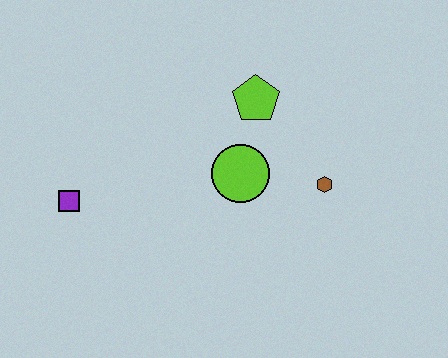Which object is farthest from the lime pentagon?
The purple square is farthest from the lime pentagon.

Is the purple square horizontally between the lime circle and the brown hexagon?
No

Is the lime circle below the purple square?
No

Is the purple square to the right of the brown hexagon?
No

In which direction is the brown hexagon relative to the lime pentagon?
The brown hexagon is below the lime pentagon.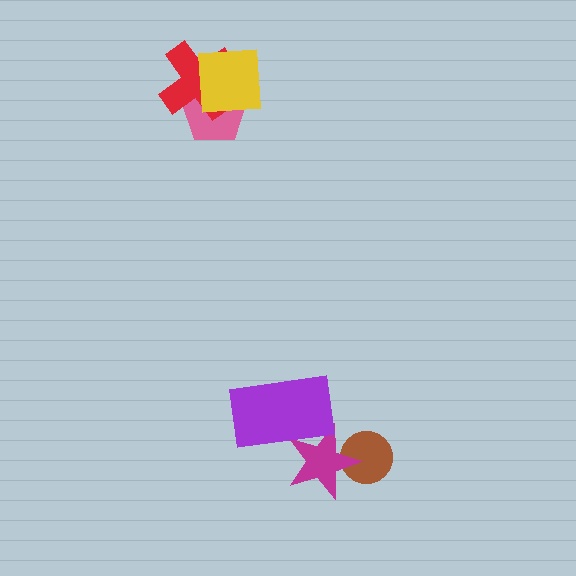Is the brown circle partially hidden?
Yes, it is partially covered by another shape.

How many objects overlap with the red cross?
2 objects overlap with the red cross.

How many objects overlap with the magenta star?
2 objects overlap with the magenta star.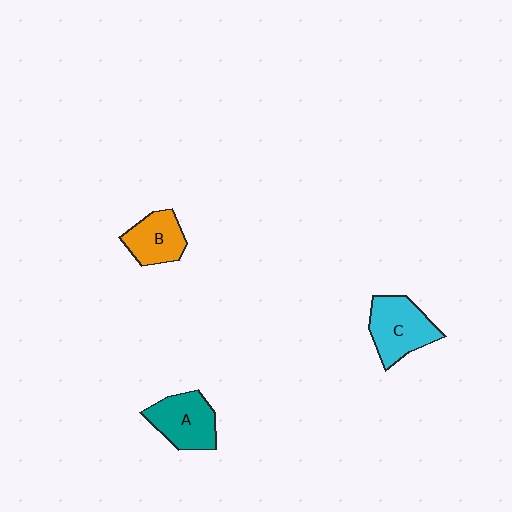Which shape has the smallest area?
Shape B (orange).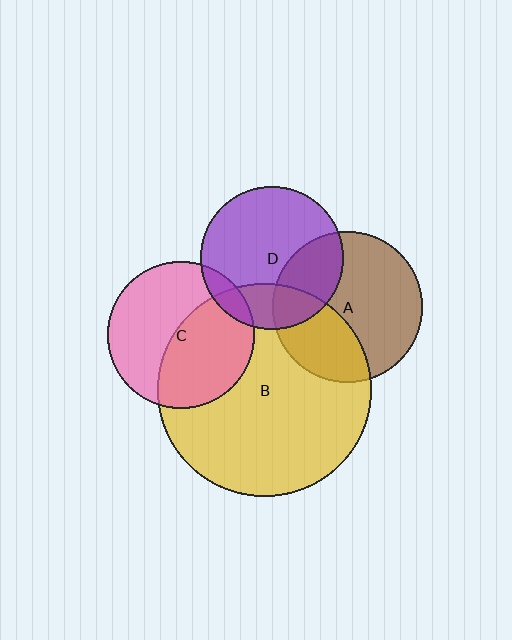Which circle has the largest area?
Circle B (yellow).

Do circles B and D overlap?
Yes.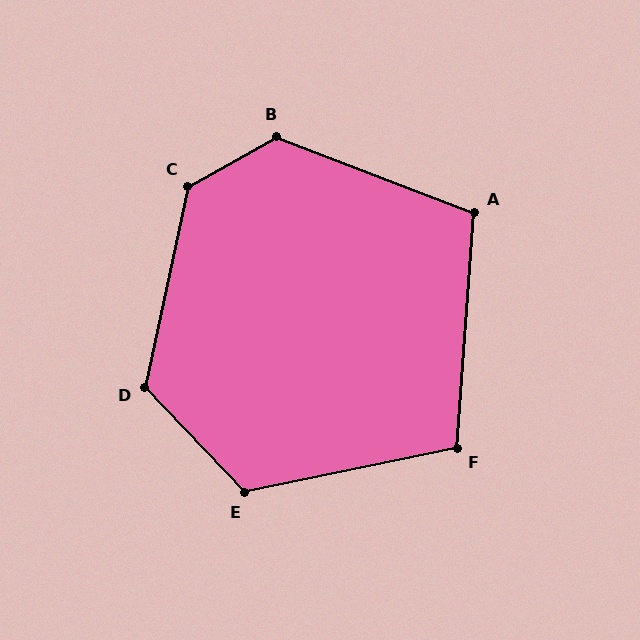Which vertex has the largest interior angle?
C, at approximately 131 degrees.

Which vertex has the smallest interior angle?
F, at approximately 106 degrees.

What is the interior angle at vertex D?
Approximately 124 degrees (obtuse).